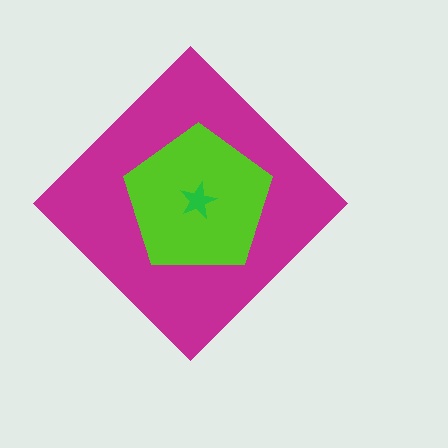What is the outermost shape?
The magenta diamond.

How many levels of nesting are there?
3.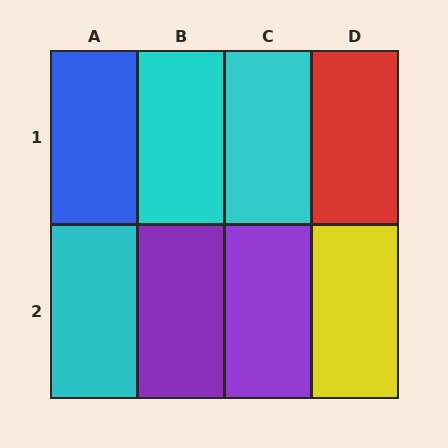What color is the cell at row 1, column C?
Cyan.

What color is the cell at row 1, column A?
Blue.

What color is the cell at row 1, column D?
Red.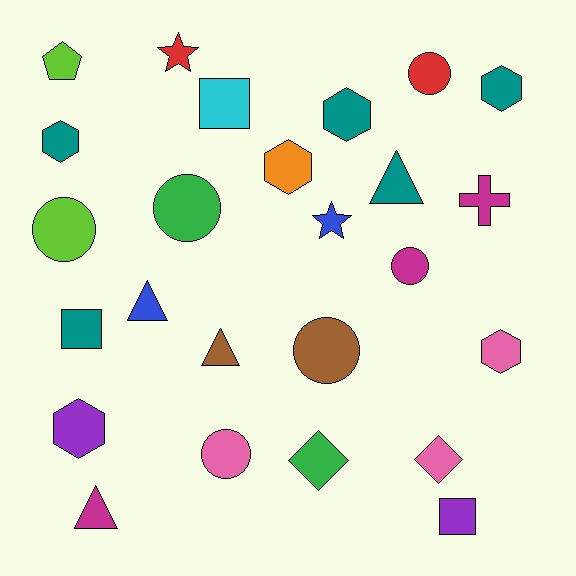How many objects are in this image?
There are 25 objects.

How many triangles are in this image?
There are 4 triangles.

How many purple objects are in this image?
There are 2 purple objects.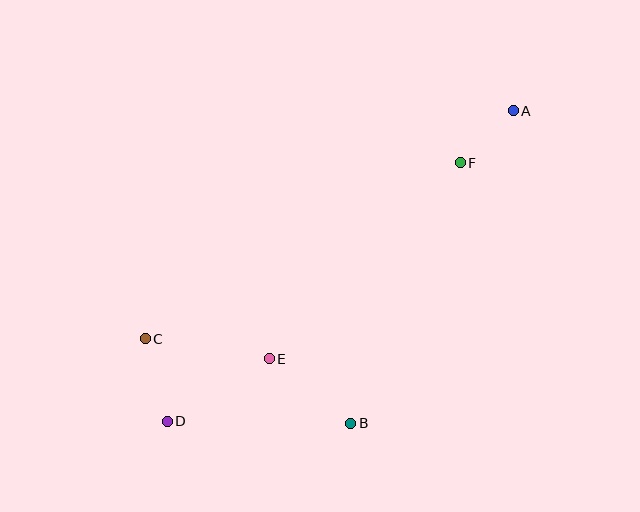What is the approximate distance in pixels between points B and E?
The distance between B and E is approximately 104 pixels.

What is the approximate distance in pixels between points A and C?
The distance between A and C is approximately 433 pixels.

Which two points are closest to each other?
Points A and F are closest to each other.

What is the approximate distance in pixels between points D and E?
The distance between D and E is approximately 119 pixels.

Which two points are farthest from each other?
Points A and D are farthest from each other.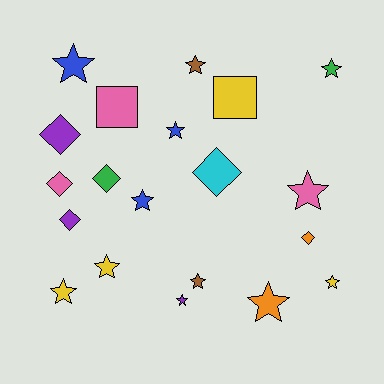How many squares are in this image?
There are 2 squares.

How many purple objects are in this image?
There are 3 purple objects.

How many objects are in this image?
There are 20 objects.